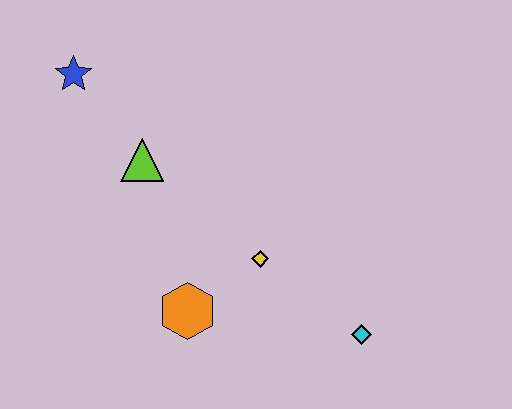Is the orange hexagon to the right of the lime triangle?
Yes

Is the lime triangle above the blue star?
No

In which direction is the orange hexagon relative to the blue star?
The orange hexagon is below the blue star.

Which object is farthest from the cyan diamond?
The blue star is farthest from the cyan diamond.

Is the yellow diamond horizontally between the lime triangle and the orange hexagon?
No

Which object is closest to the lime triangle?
The blue star is closest to the lime triangle.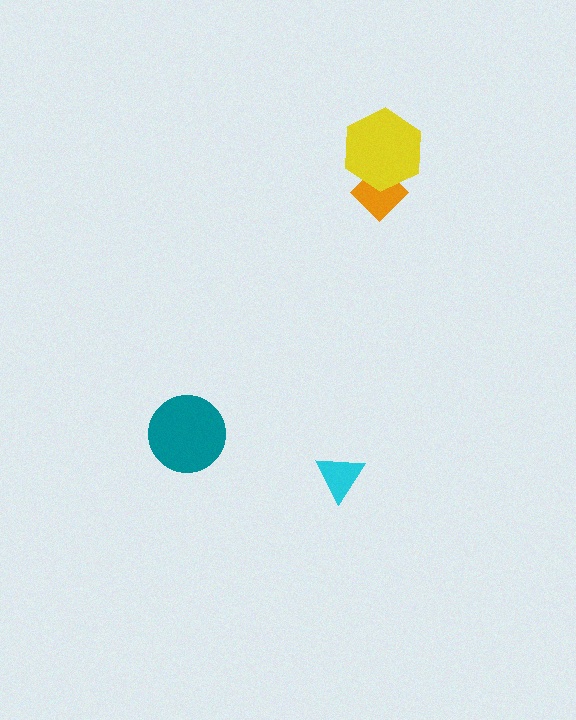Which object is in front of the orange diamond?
The yellow hexagon is in front of the orange diamond.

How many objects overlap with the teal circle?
0 objects overlap with the teal circle.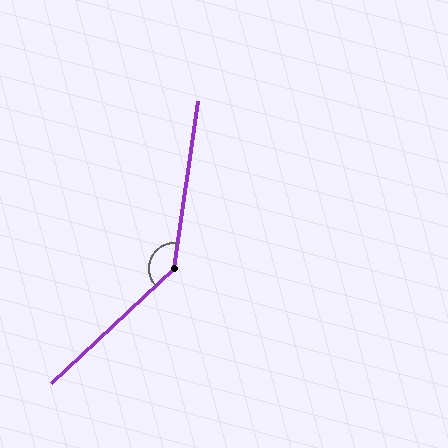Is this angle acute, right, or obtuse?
It is obtuse.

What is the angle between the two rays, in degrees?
Approximately 141 degrees.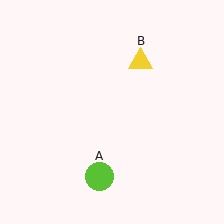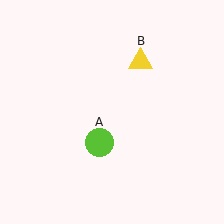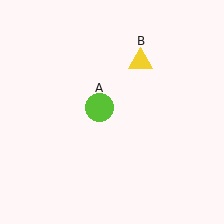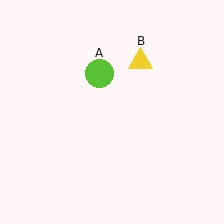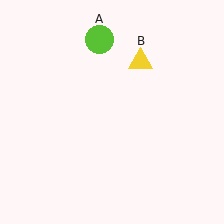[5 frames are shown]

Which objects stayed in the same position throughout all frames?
Yellow triangle (object B) remained stationary.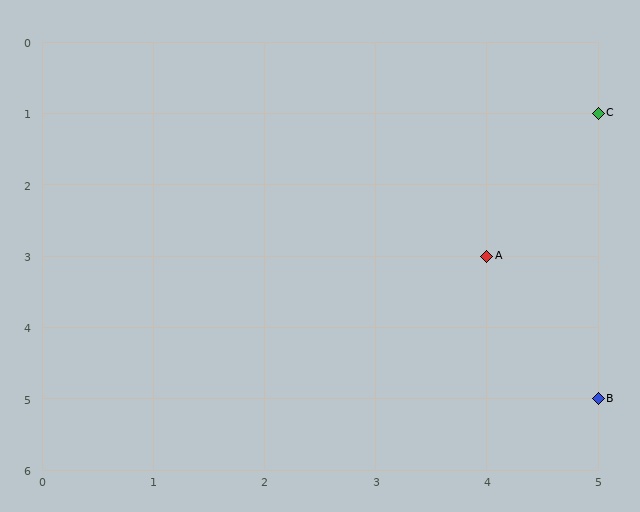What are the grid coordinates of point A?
Point A is at grid coordinates (4, 3).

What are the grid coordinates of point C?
Point C is at grid coordinates (5, 1).